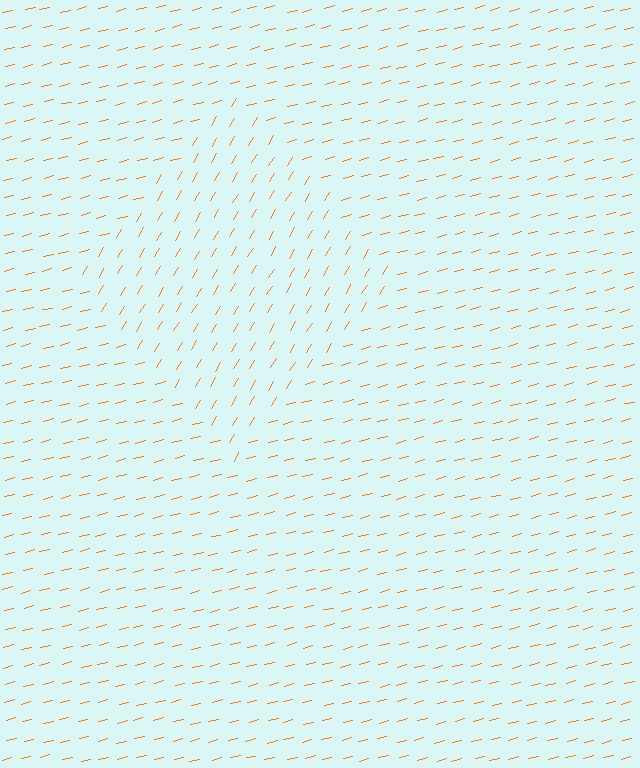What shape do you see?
I see a diamond.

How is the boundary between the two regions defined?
The boundary is defined purely by a change in line orientation (approximately 45 degrees difference). All lines are the same color and thickness.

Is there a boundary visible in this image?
Yes, there is a texture boundary formed by a change in line orientation.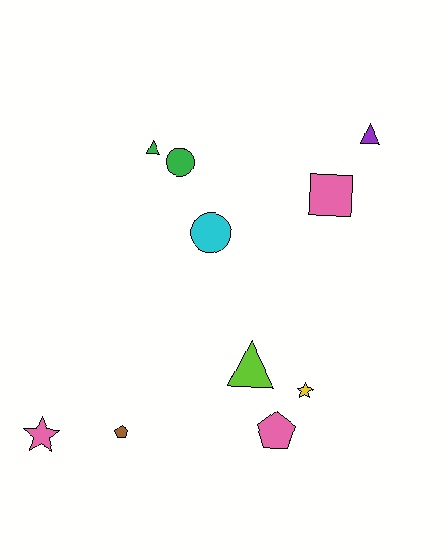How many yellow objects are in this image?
There is 1 yellow object.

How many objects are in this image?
There are 10 objects.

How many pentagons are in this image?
There are 2 pentagons.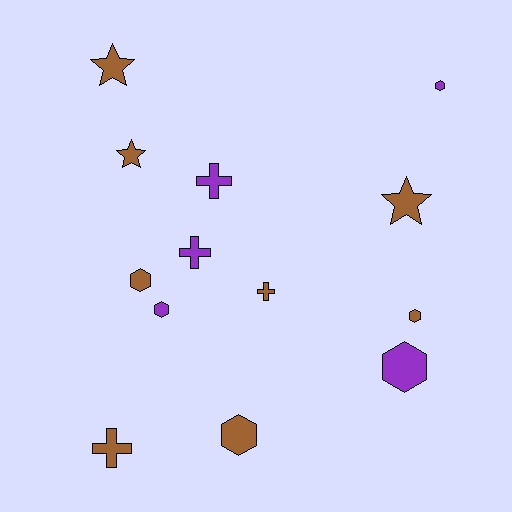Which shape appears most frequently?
Hexagon, with 6 objects.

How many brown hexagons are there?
There are 3 brown hexagons.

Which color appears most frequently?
Brown, with 8 objects.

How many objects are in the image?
There are 13 objects.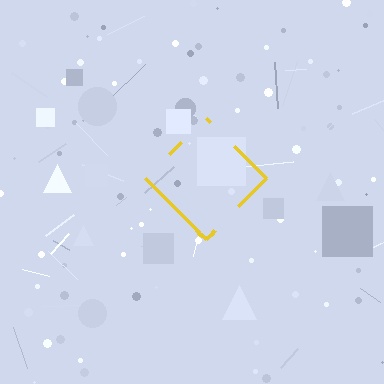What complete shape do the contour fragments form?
The contour fragments form a diamond.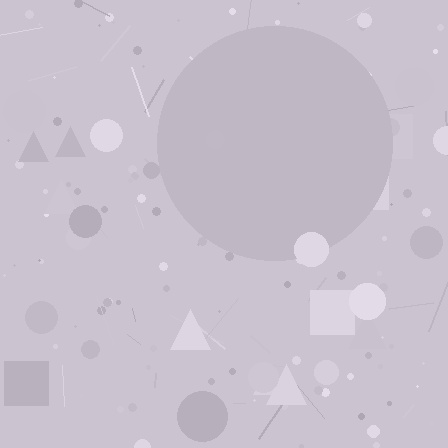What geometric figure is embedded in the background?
A circle is embedded in the background.